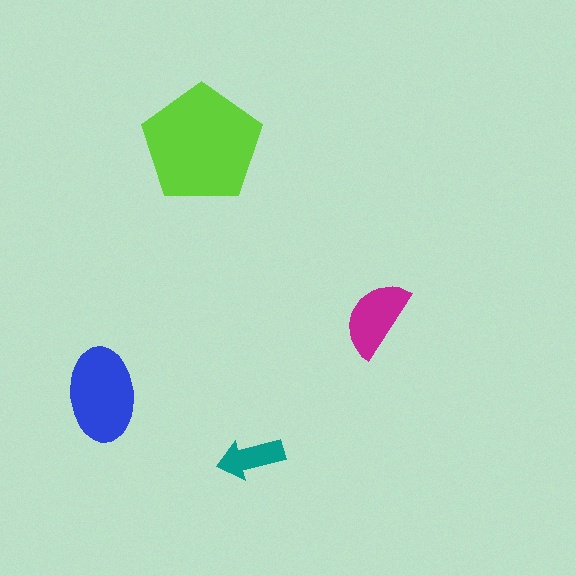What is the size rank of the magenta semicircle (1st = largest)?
3rd.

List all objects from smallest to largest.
The teal arrow, the magenta semicircle, the blue ellipse, the lime pentagon.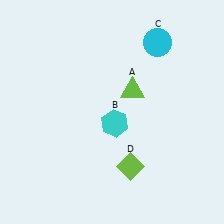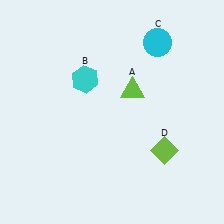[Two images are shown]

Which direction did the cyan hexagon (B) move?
The cyan hexagon (B) moved up.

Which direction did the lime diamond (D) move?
The lime diamond (D) moved right.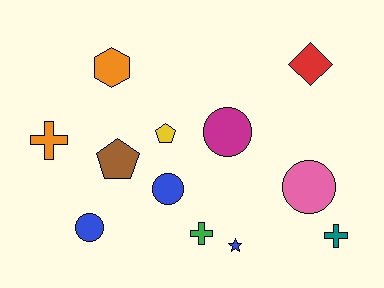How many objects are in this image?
There are 12 objects.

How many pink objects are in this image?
There is 1 pink object.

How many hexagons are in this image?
There is 1 hexagon.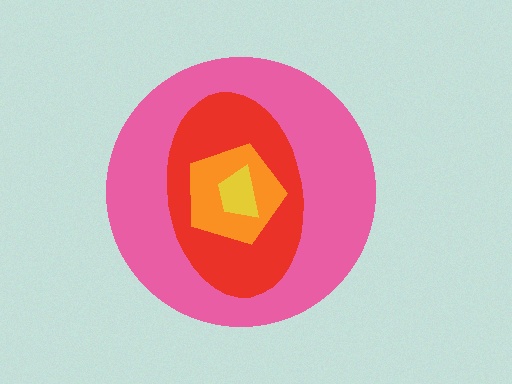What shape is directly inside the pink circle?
The red ellipse.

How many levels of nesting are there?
4.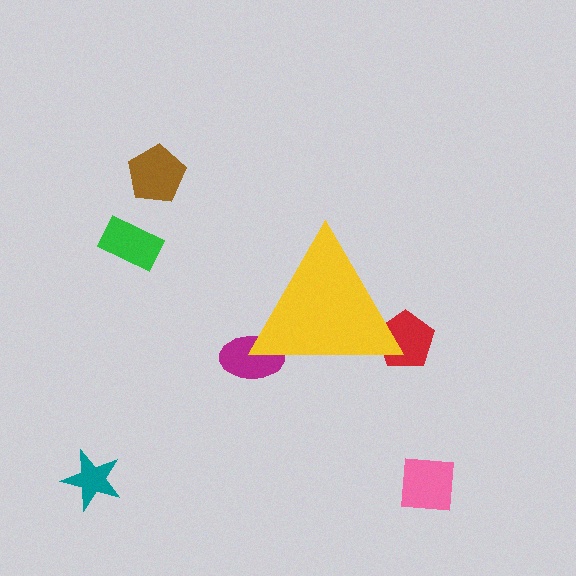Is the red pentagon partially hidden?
Yes, the red pentagon is partially hidden behind the yellow triangle.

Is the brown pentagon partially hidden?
No, the brown pentagon is fully visible.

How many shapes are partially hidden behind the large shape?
2 shapes are partially hidden.